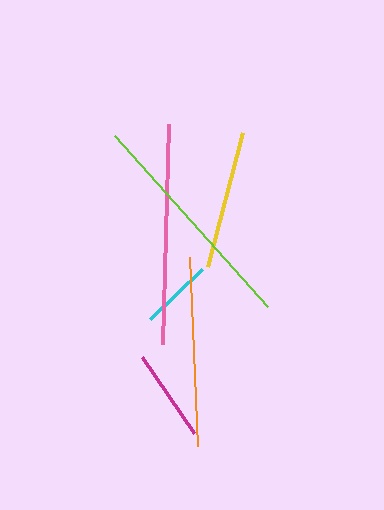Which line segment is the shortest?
The cyan line is the shortest at approximately 72 pixels.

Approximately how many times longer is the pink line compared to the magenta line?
The pink line is approximately 2.4 times the length of the magenta line.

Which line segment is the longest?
The lime line is the longest at approximately 229 pixels.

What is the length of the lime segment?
The lime segment is approximately 229 pixels long.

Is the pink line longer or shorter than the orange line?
The pink line is longer than the orange line.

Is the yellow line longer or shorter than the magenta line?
The yellow line is longer than the magenta line.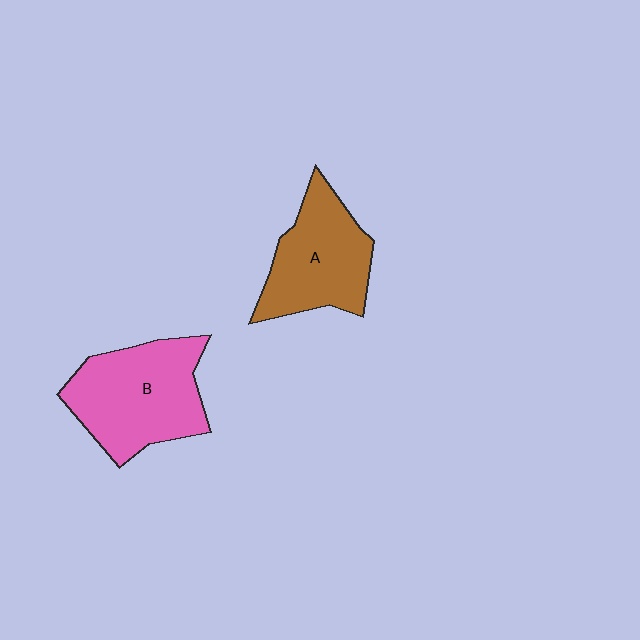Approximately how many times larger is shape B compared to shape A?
Approximately 1.2 times.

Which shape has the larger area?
Shape B (pink).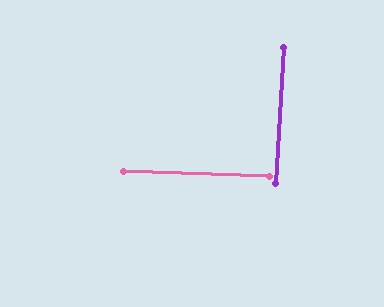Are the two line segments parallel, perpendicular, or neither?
Perpendicular — they meet at approximately 89°.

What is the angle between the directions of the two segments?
Approximately 89 degrees.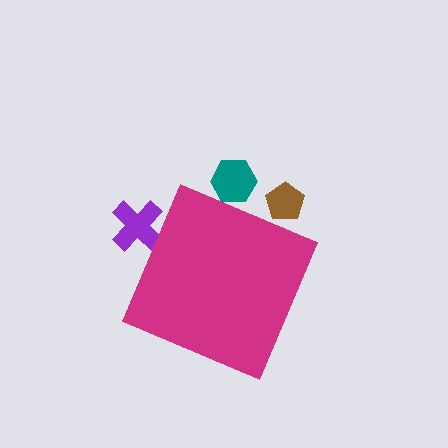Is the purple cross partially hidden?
Yes, the purple cross is partially hidden behind the magenta diamond.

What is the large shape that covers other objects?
A magenta diamond.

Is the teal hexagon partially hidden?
Yes, the teal hexagon is partially hidden behind the magenta diamond.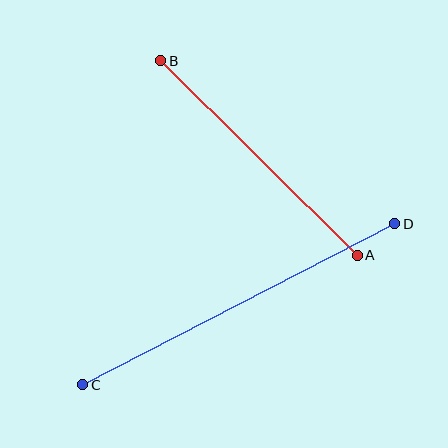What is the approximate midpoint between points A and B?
The midpoint is at approximately (259, 158) pixels.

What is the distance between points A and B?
The distance is approximately 276 pixels.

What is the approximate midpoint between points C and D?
The midpoint is at approximately (239, 304) pixels.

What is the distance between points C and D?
The distance is approximately 351 pixels.